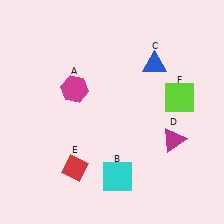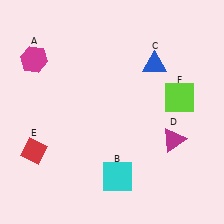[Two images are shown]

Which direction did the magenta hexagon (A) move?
The magenta hexagon (A) moved left.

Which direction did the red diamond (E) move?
The red diamond (E) moved left.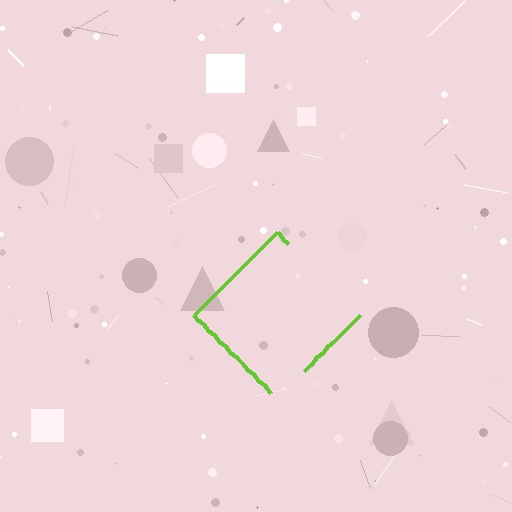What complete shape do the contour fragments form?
The contour fragments form a diamond.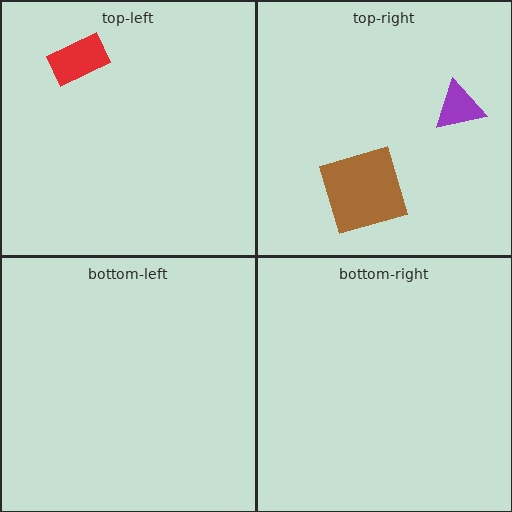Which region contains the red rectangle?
The top-left region.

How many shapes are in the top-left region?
1.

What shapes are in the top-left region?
The red rectangle.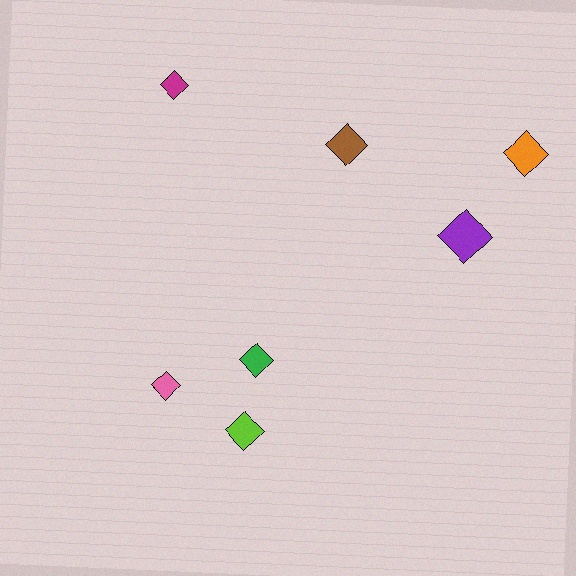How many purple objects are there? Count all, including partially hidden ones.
There is 1 purple object.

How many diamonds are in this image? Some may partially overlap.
There are 7 diamonds.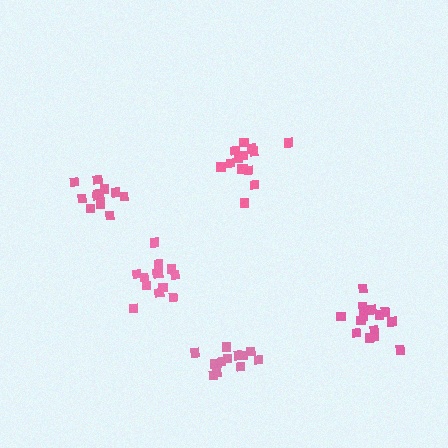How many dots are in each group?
Group 1: 12 dots, Group 2: 15 dots, Group 3: 14 dots, Group 4: 13 dots, Group 5: 13 dots (67 total).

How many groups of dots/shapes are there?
There are 5 groups.